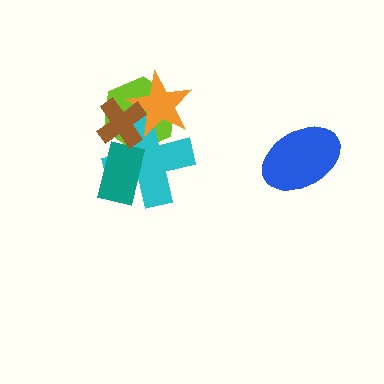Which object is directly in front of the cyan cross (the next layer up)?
The teal rectangle is directly in front of the cyan cross.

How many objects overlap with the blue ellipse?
0 objects overlap with the blue ellipse.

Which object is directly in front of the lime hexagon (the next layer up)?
The cyan cross is directly in front of the lime hexagon.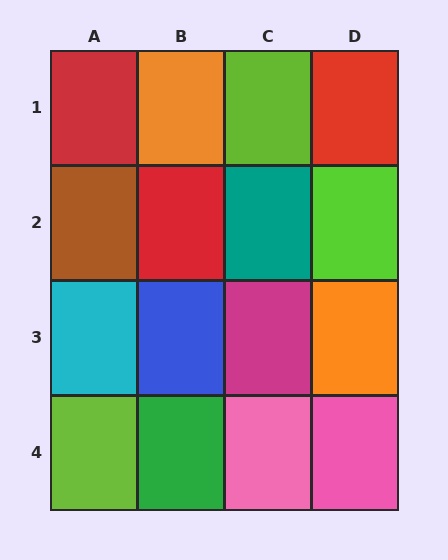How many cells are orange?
2 cells are orange.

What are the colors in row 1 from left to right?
Red, orange, lime, red.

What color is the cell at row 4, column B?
Green.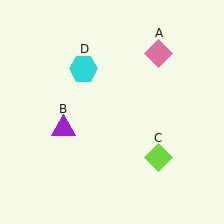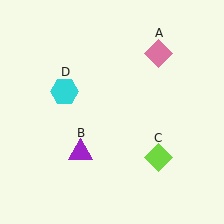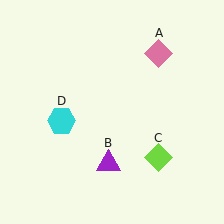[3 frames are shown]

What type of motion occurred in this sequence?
The purple triangle (object B), cyan hexagon (object D) rotated counterclockwise around the center of the scene.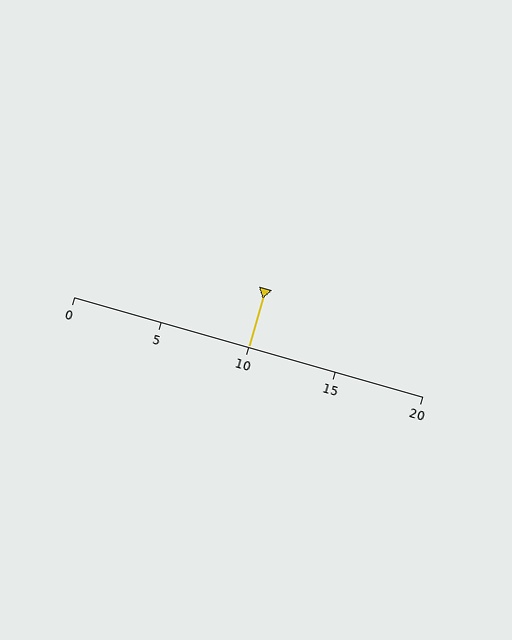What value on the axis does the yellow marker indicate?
The marker indicates approximately 10.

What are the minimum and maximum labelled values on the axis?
The axis runs from 0 to 20.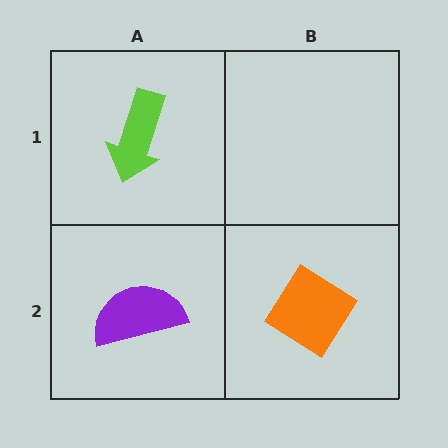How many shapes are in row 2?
2 shapes.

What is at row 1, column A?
A lime arrow.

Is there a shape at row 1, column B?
No, that cell is empty.